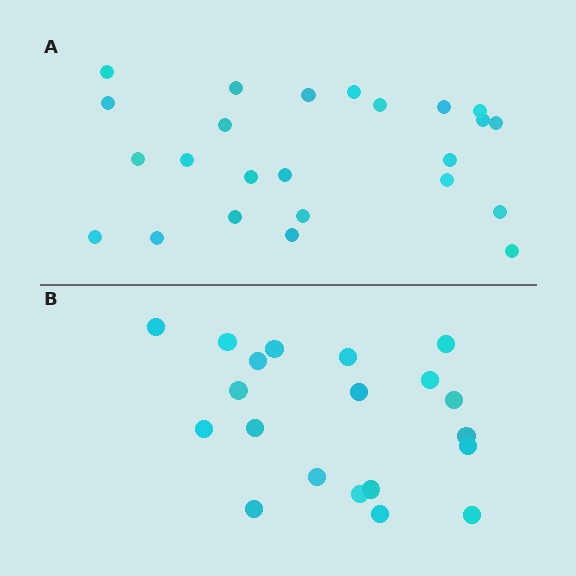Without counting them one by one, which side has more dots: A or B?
Region A (the top region) has more dots.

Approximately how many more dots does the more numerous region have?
Region A has about 4 more dots than region B.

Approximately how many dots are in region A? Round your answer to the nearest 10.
About 20 dots. (The exact count is 24, which rounds to 20.)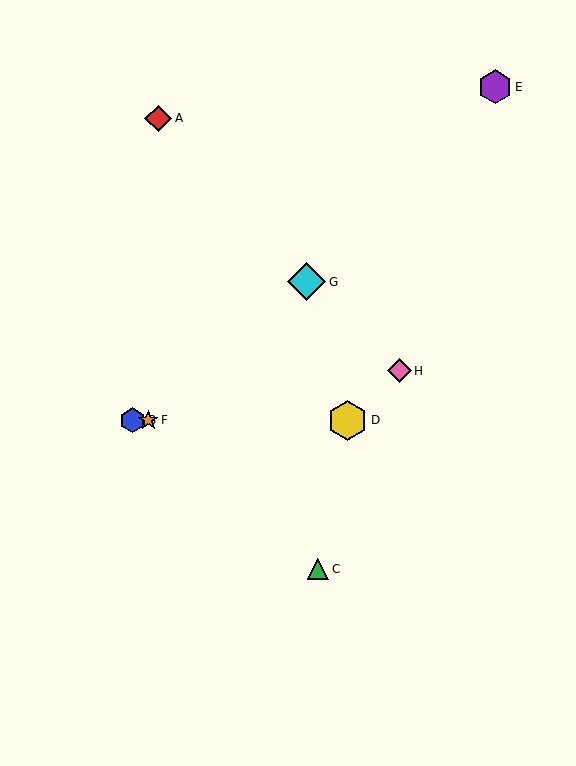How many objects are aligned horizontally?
3 objects (B, D, F) are aligned horizontally.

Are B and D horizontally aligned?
Yes, both are at y≈420.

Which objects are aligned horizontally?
Objects B, D, F are aligned horizontally.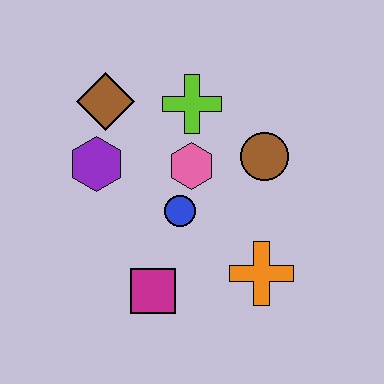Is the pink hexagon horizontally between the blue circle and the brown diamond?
No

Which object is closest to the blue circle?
The pink hexagon is closest to the blue circle.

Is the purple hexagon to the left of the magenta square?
Yes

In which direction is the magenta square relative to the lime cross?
The magenta square is below the lime cross.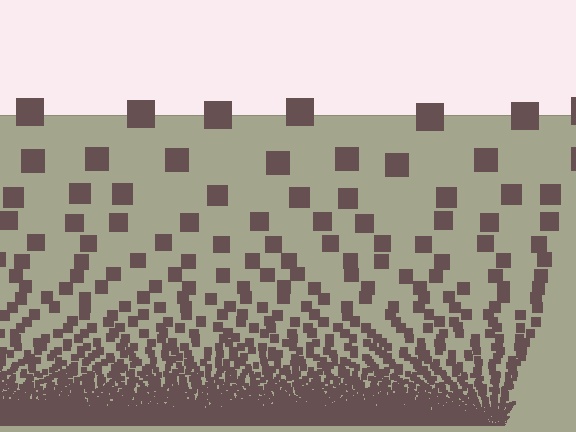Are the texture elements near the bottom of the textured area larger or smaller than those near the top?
Smaller. The gradient is inverted — elements near the bottom are smaller and denser.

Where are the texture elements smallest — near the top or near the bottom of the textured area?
Near the bottom.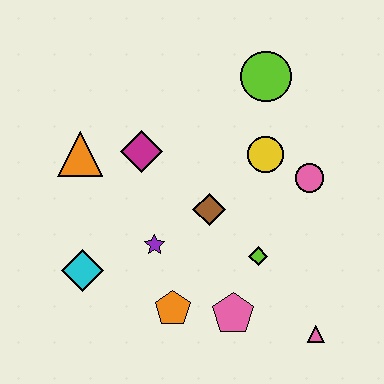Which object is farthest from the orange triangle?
The pink triangle is farthest from the orange triangle.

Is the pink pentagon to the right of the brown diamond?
Yes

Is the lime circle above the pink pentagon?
Yes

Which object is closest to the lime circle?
The yellow circle is closest to the lime circle.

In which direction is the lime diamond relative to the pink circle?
The lime diamond is below the pink circle.